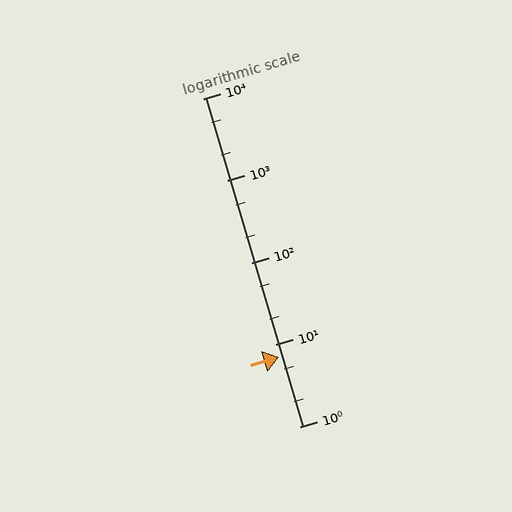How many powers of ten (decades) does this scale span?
The scale spans 4 decades, from 1 to 10000.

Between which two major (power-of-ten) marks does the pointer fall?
The pointer is between 1 and 10.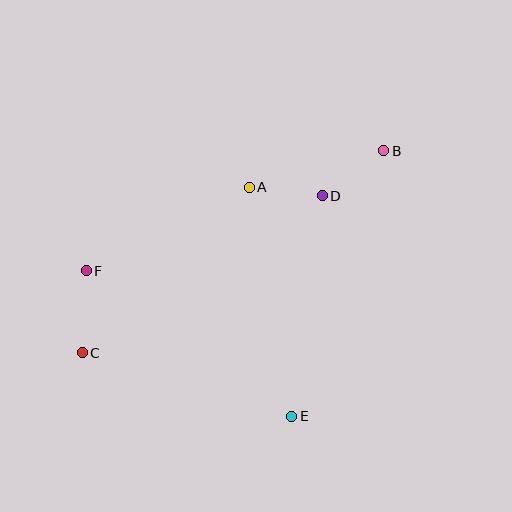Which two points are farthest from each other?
Points B and C are farthest from each other.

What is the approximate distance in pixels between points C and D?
The distance between C and D is approximately 287 pixels.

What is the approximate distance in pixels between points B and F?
The distance between B and F is approximately 321 pixels.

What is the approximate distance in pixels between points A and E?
The distance between A and E is approximately 233 pixels.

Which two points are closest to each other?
Points A and D are closest to each other.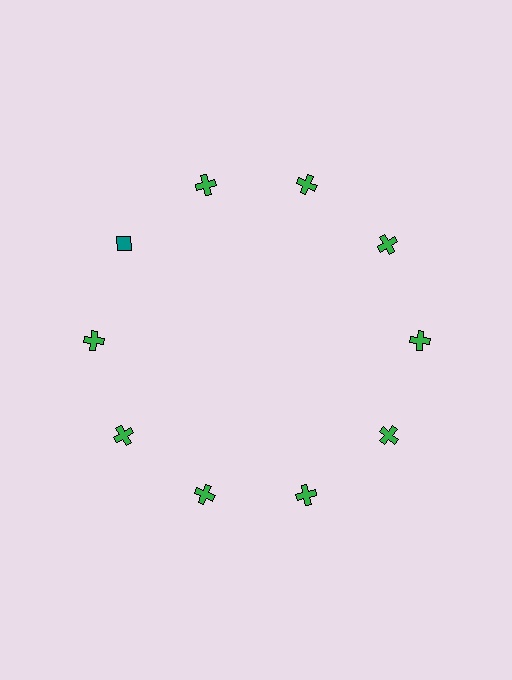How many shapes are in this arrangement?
There are 10 shapes arranged in a ring pattern.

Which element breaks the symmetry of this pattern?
The teal diamond at roughly the 10 o'clock position breaks the symmetry. All other shapes are green crosses.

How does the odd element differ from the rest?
It differs in both color (teal instead of green) and shape (diamond instead of cross).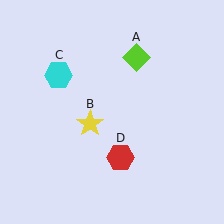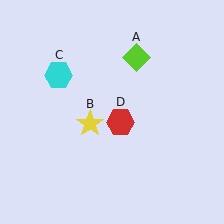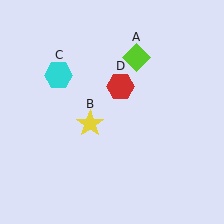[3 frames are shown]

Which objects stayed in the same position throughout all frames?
Lime diamond (object A) and yellow star (object B) and cyan hexagon (object C) remained stationary.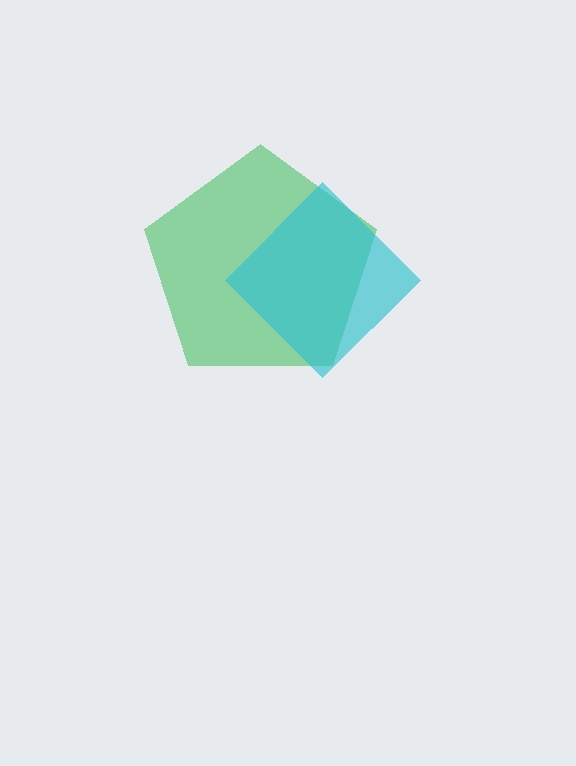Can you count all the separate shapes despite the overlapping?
Yes, there are 2 separate shapes.